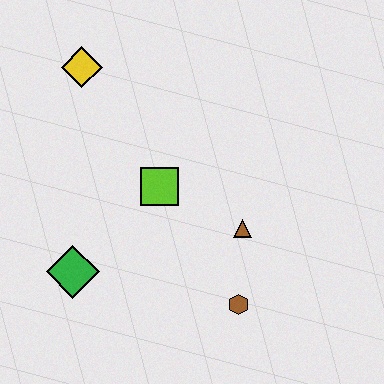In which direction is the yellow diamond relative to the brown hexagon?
The yellow diamond is above the brown hexagon.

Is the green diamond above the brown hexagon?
Yes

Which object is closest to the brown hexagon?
The brown triangle is closest to the brown hexagon.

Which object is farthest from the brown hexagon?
The yellow diamond is farthest from the brown hexagon.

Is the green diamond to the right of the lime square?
No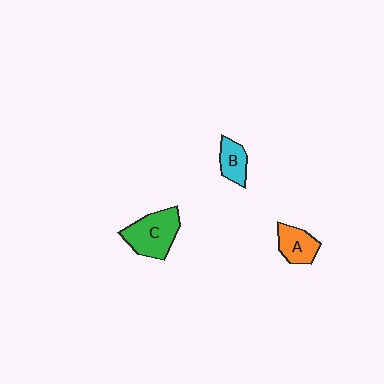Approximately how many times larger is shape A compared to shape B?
Approximately 1.2 times.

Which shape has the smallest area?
Shape B (cyan).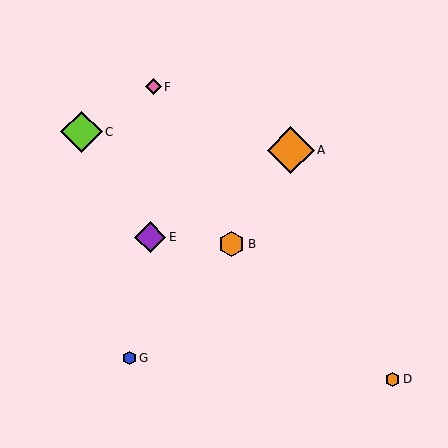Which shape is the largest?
The orange diamond (labeled A) is the largest.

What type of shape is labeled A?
Shape A is an orange diamond.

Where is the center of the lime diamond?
The center of the lime diamond is at (82, 132).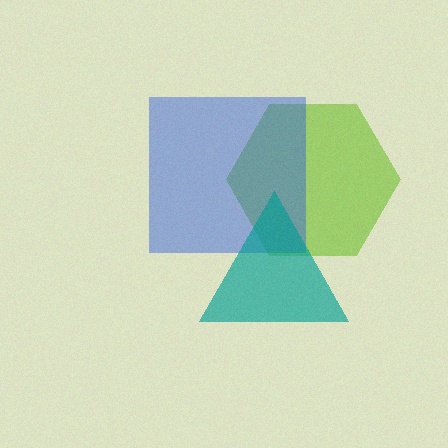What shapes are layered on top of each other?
The layered shapes are: a lime hexagon, a blue square, a teal triangle.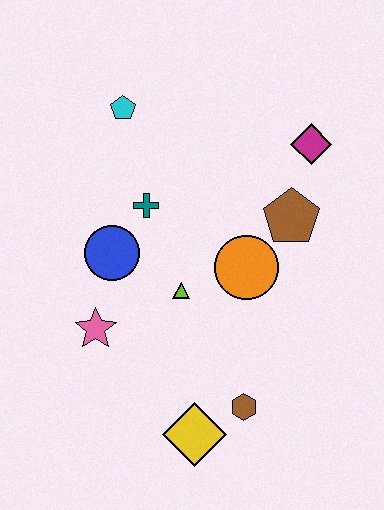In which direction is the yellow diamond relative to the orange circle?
The yellow diamond is below the orange circle.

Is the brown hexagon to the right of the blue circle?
Yes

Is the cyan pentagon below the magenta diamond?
No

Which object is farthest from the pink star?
The magenta diamond is farthest from the pink star.